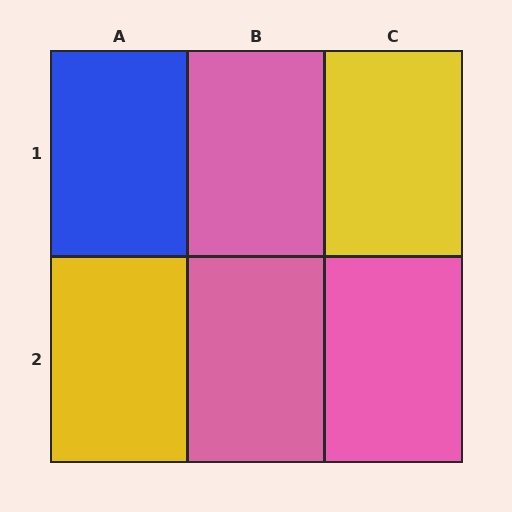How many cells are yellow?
2 cells are yellow.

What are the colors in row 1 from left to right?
Blue, pink, yellow.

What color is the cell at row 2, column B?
Pink.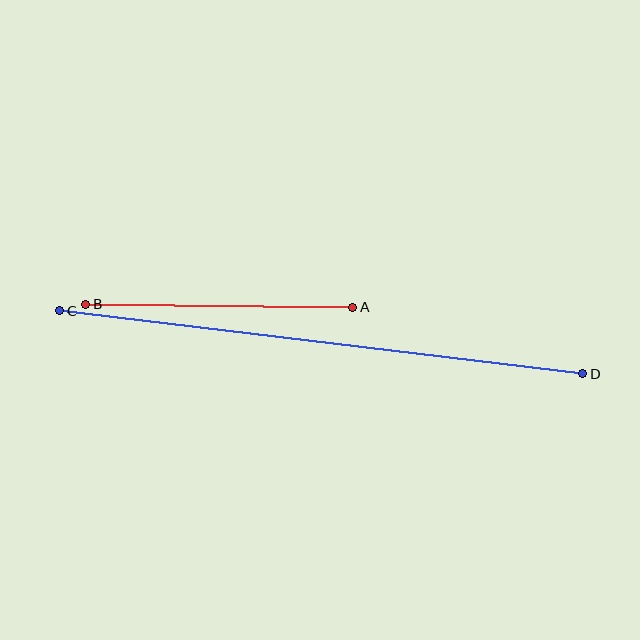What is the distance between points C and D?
The distance is approximately 527 pixels.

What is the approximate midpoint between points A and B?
The midpoint is at approximately (219, 306) pixels.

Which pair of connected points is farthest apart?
Points C and D are farthest apart.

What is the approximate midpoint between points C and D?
The midpoint is at approximately (321, 342) pixels.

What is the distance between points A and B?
The distance is approximately 267 pixels.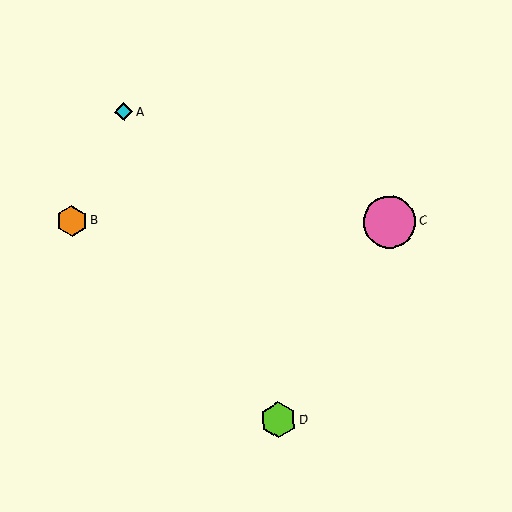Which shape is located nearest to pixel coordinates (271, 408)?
The lime hexagon (labeled D) at (278, 420) is nearest to that location.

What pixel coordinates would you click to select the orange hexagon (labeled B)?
Click at (72, 221) to select the orange hexagon B.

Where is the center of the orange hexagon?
The center of the orange hexagon is at (72, 221).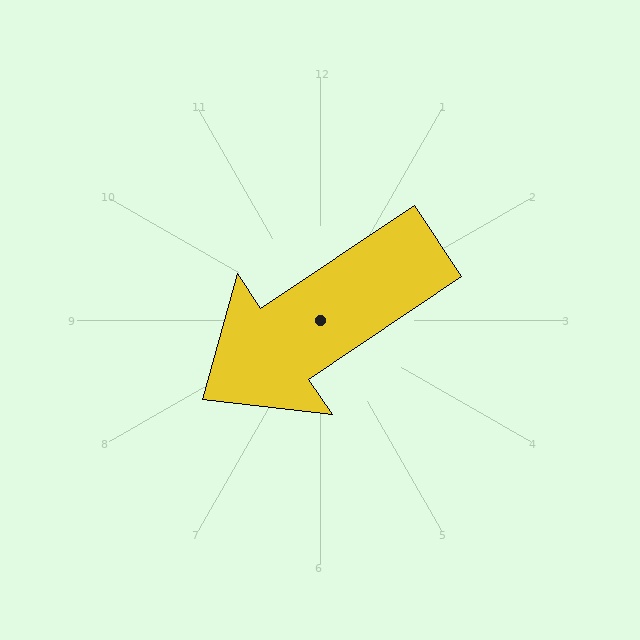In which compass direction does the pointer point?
Southwest.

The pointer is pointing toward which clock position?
Roughly 8 o'clock.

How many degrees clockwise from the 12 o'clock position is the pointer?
Approximately 236 degrees.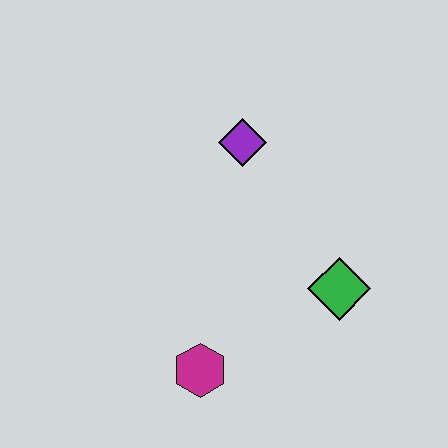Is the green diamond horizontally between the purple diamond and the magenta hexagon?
No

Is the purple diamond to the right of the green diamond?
No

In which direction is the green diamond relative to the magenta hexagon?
The green diamond is to the right of the magenta hexagon.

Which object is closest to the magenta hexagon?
The green diamond is closest to the magenta hexagon.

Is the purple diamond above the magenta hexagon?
Yes